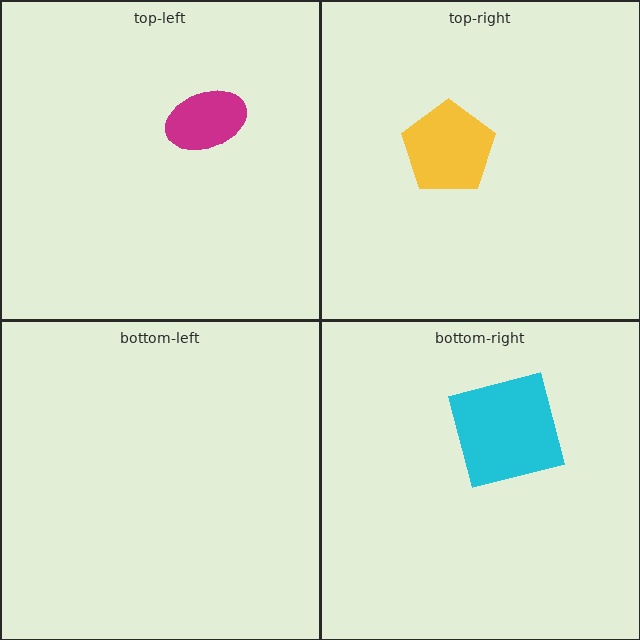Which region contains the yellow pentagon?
The top-right region.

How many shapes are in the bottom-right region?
1.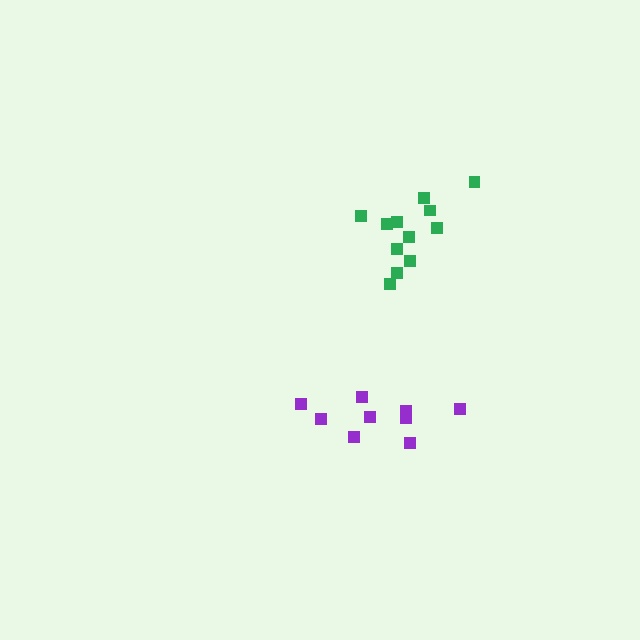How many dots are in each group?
Group 1: 12 dots, Group 2: 9 dots (21 total).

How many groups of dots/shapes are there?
There are 2 groups.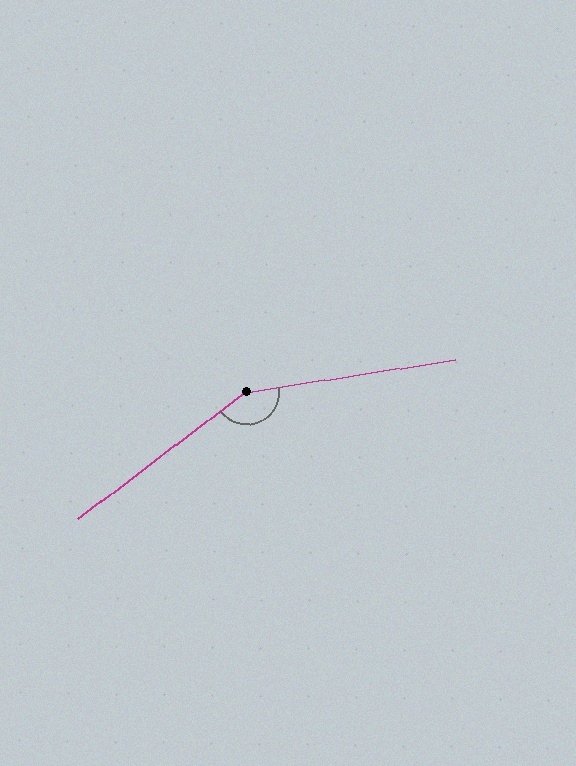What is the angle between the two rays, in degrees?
Approximately 151 degrees.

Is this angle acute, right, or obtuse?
It is obtuse.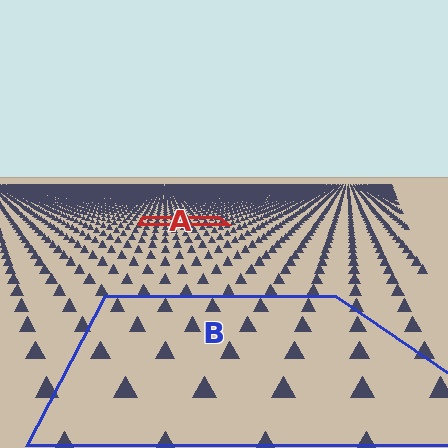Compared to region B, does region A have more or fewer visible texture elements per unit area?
Region A has more texture elements per unit area — they are packed more densely because it is farther away.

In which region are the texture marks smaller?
The texture marks are smaller in region A, because it is farther away.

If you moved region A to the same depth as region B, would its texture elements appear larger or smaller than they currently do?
They would appear larger. At a closer depth, the same texture elements are projected at a bigger on-screen size.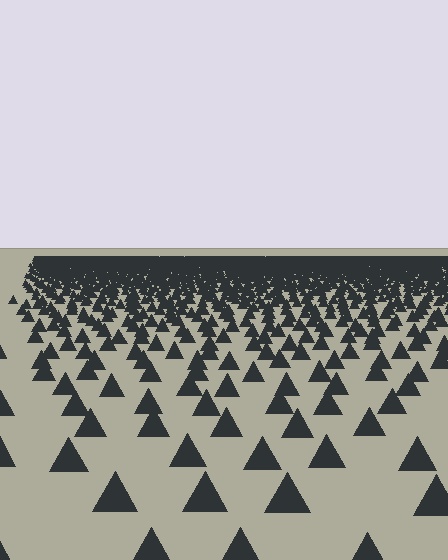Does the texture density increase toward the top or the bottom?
Density increases toward the top.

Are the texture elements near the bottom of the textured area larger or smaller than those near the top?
Larger. Near the bottom, elements are closer to the viewer and appear at a bigger on-screen size.